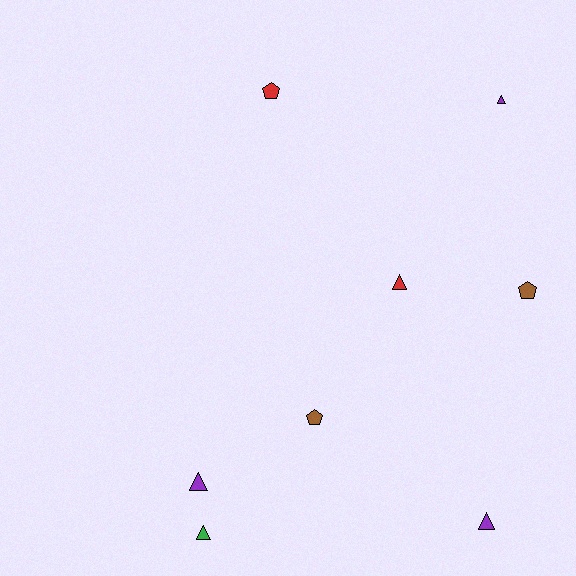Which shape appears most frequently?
Triangle, with 5 objects.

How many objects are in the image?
There are 8 objects.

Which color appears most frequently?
Purple, with 3 objects.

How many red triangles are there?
There is 1 red triangle.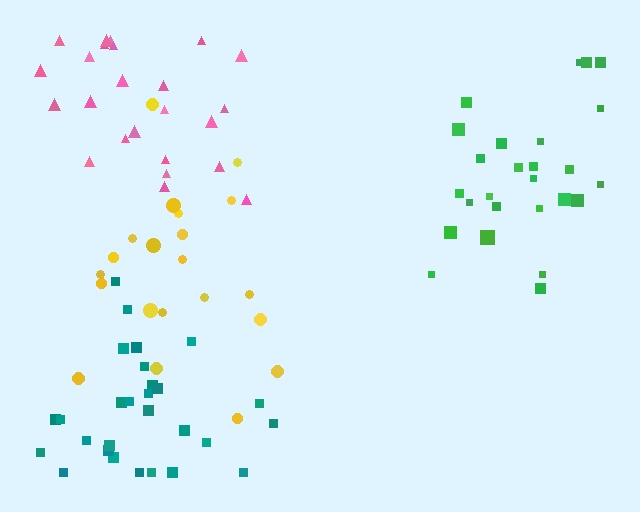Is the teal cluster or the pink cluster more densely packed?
Pink.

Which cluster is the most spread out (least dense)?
Yellow.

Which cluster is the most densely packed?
Pink.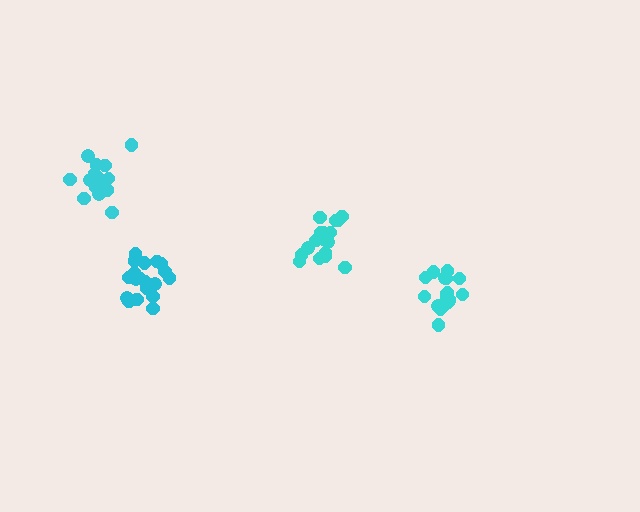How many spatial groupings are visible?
There are 4 spatial groupings.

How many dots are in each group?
Group 1: 20 dots, Group 2: 18 dots, Group 3: 17 dots, Group 4: 15 dots (70 total).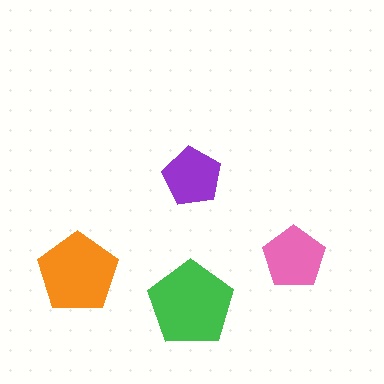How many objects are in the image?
There are 4 objects in the image.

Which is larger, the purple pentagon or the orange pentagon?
The orange one.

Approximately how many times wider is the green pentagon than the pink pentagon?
About 1.5 times wider.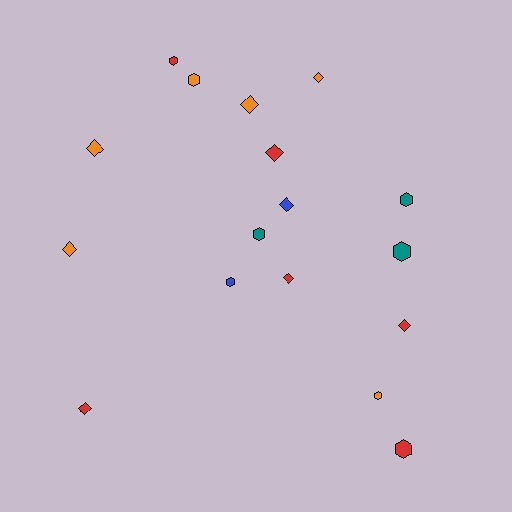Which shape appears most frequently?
Diamond, with 9 objects.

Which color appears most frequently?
Red, with 6 objects.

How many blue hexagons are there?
There is 1 blue hexagon.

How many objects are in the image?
There are 17 objects.